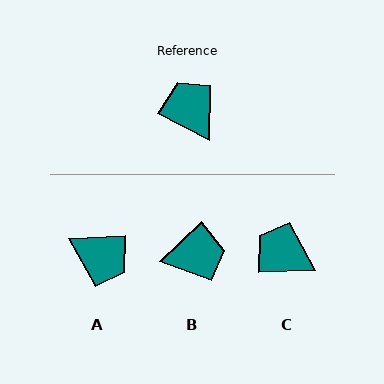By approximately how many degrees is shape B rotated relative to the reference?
Approximately 108 degrees clockwise.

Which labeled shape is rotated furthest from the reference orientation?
A, about 149 degrees away.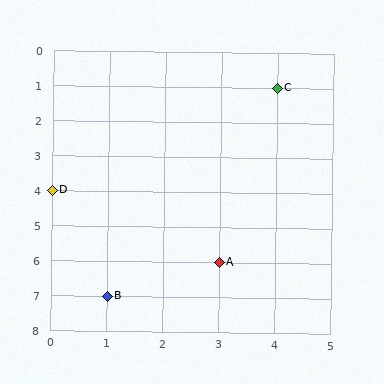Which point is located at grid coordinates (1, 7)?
Point B is at (1, 7).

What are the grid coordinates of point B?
Point B is at grid coordinates (1, 7).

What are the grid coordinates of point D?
Point D is at grid coordinates (0, 4).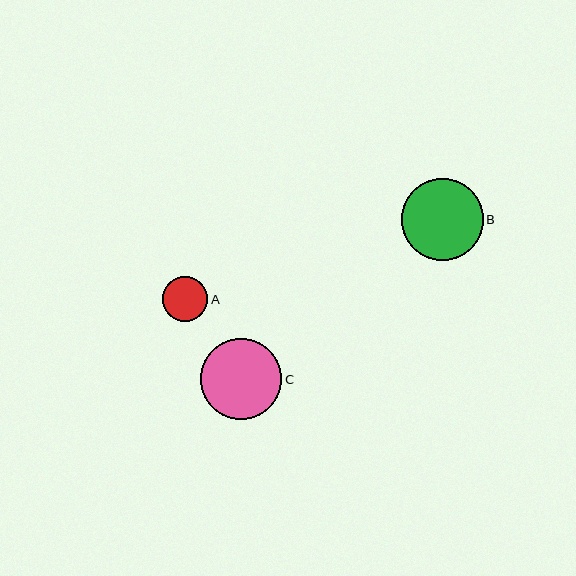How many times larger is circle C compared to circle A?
Circle C is approximately 1.8 times the size of circle A.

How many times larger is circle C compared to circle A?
Circle C is approximately 1.8 times the size of circle A.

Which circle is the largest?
Circle B is the largest with a size of approximately 81 pixels.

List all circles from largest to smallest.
From largest to smallest: B, C, A.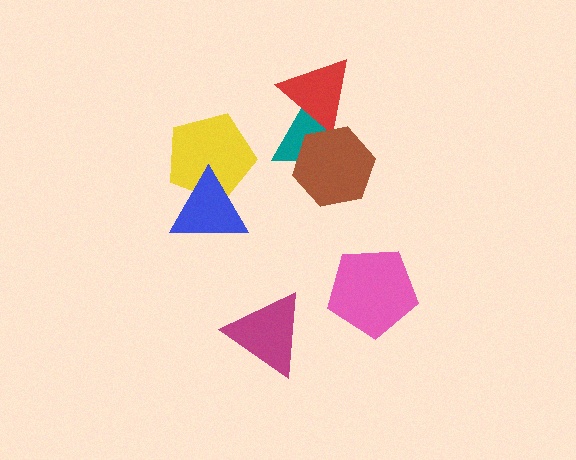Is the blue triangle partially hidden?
No, no other shape covers it.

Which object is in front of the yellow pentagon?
The blue triangle is in front of the yellow pentagon.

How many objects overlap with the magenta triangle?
0 objects overlap with the magenta triangle.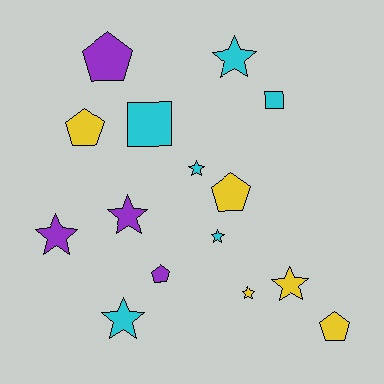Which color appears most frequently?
Cyan, with 6 objects.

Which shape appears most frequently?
Star, with 8 objects.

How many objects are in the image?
There are 15 objects.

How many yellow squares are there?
There are no yellow squares.